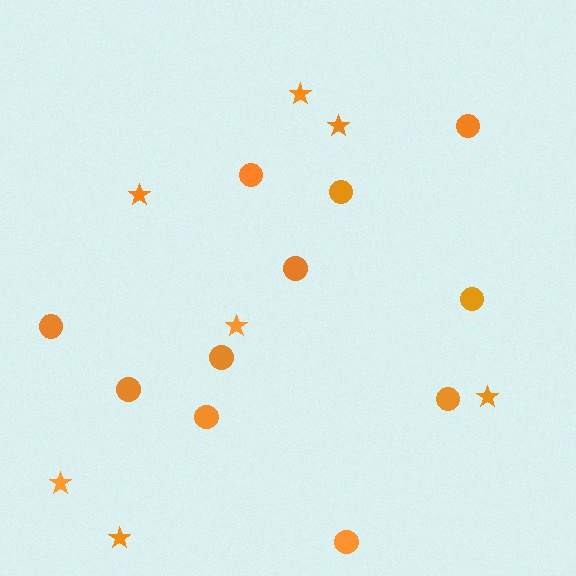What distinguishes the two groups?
There are 2 groups: one group of circles (11) and one group of stars (7).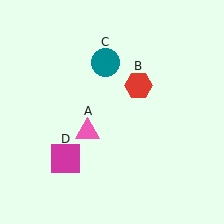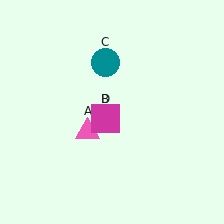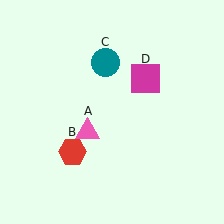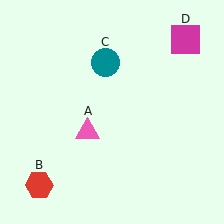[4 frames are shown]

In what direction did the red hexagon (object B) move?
The red hexagon (object B) moved down and to the left.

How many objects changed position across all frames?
2 objects changed position: red hexagon (object B), magenta square (object D).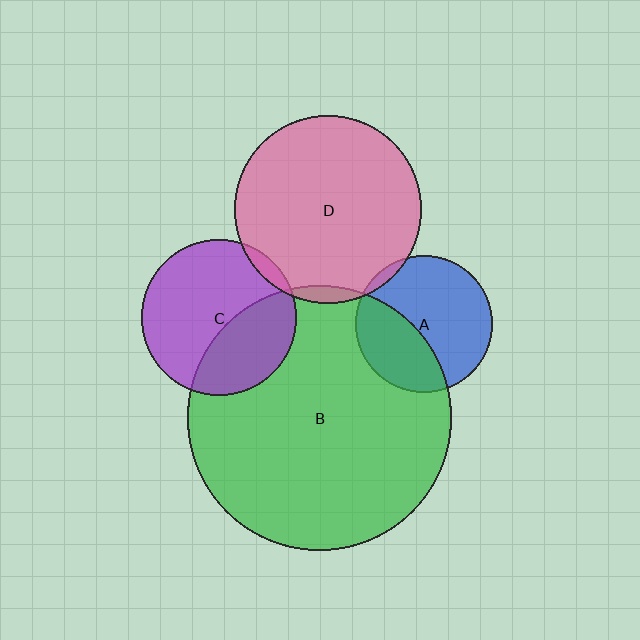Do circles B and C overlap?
Yes.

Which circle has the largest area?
Circle B (green).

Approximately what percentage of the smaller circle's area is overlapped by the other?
Approximately 35%.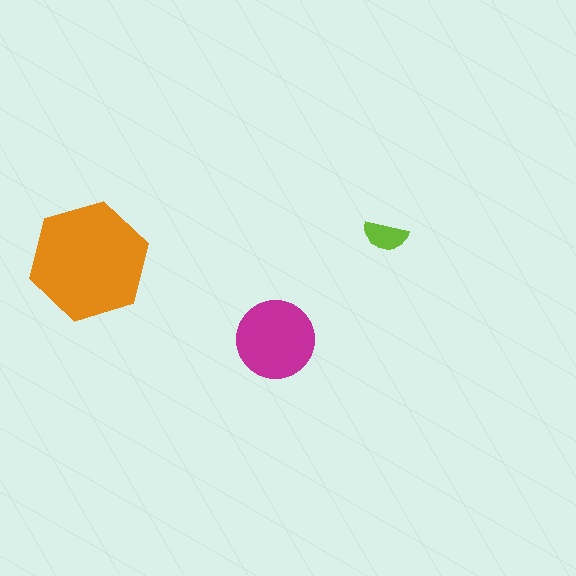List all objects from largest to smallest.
The orange hexagon, the magenta circle, the lime semicircle.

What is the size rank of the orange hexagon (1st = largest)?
1st.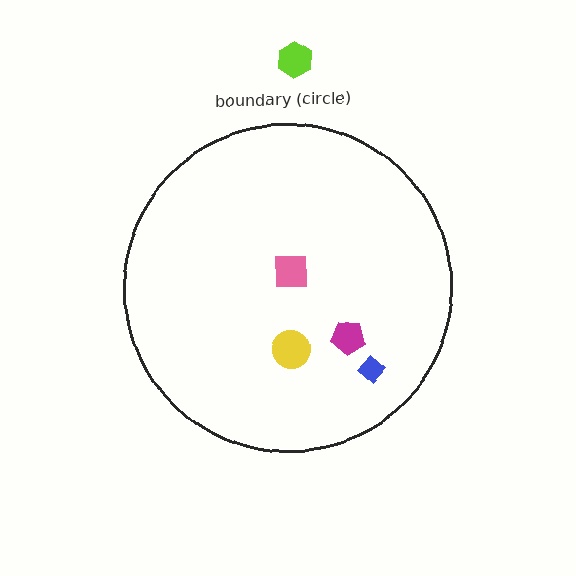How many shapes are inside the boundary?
4 inside, 1 outside.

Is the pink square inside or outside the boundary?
Inside.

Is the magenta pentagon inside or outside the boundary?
Inside.